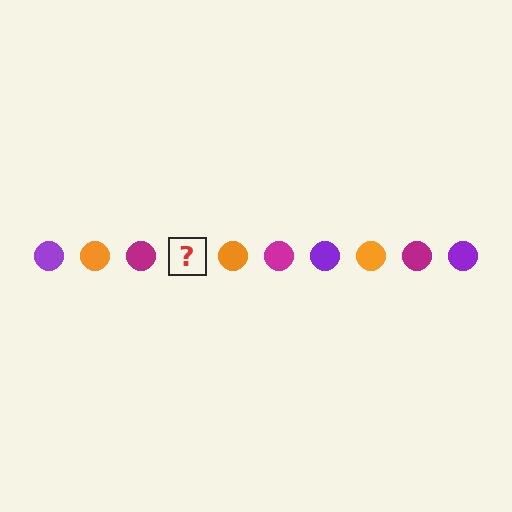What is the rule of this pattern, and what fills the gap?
The rule is that the pattern cycles through purple, orange, magenta circles. The gap should be filled with a purple circle.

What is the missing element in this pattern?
The missing element is a purple circle.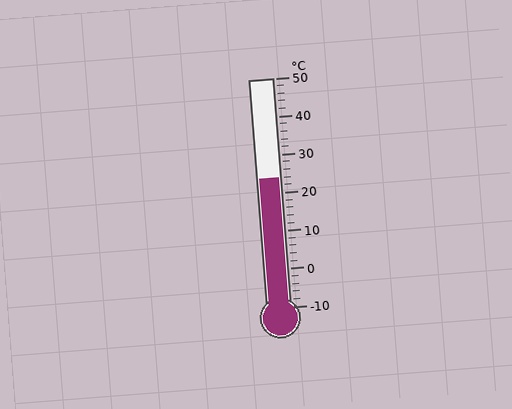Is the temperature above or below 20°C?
The temperature is above 20°C.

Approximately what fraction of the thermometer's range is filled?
The thermometer is filled to approximately 55% of its range.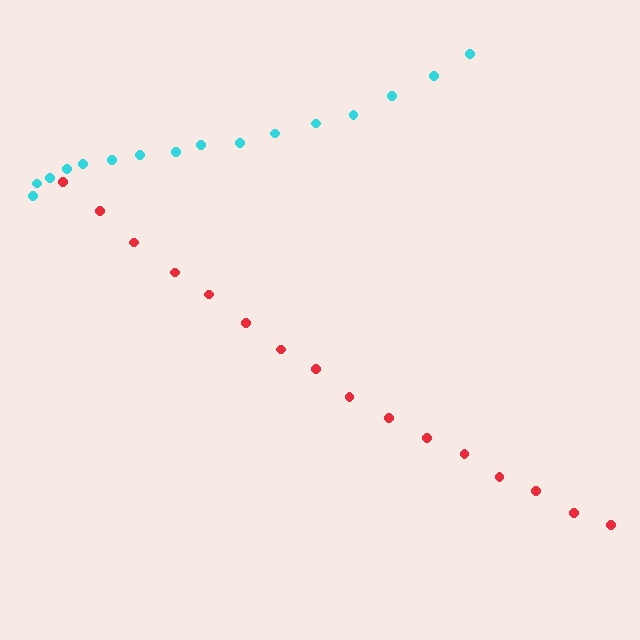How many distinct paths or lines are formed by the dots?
There are 2 distinct paths.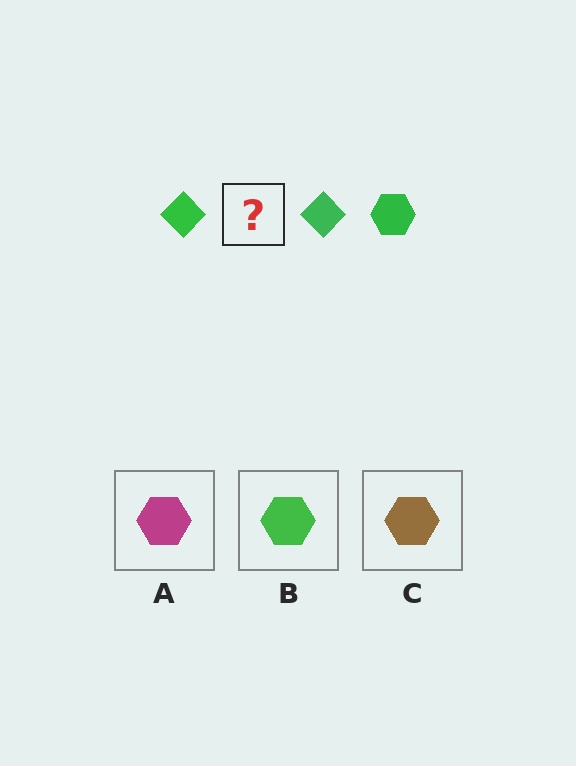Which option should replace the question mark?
Option B.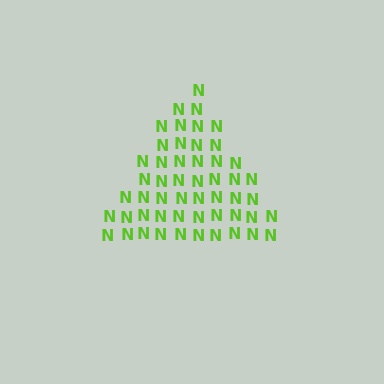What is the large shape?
The large shape is a triangle.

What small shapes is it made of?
It is made of small letter N's.